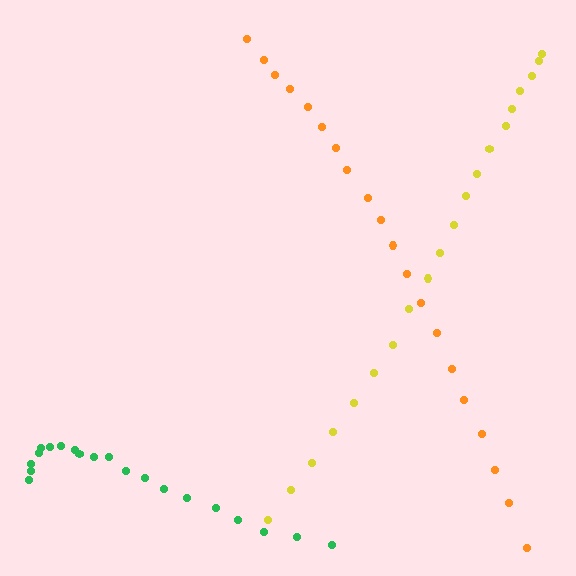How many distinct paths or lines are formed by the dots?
There are 3 distinct paths.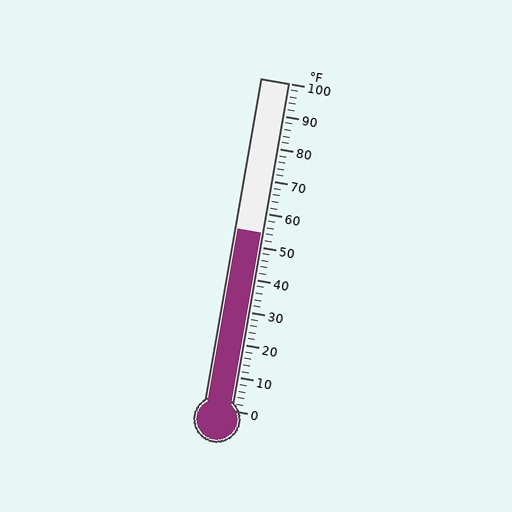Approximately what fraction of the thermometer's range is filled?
The thermometer is filled to approximately 55% of its range.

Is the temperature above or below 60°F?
The temperature is below 60°F.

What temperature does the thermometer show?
The thermometer shows approximately 54°F.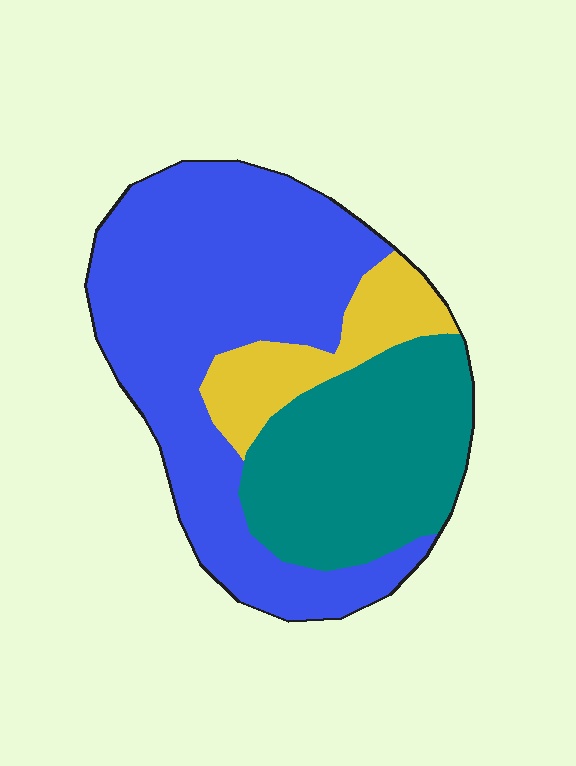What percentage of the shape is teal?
Teal covers roughly 30% of the shape.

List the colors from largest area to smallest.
From largest to smallest: blue, teal, yellow.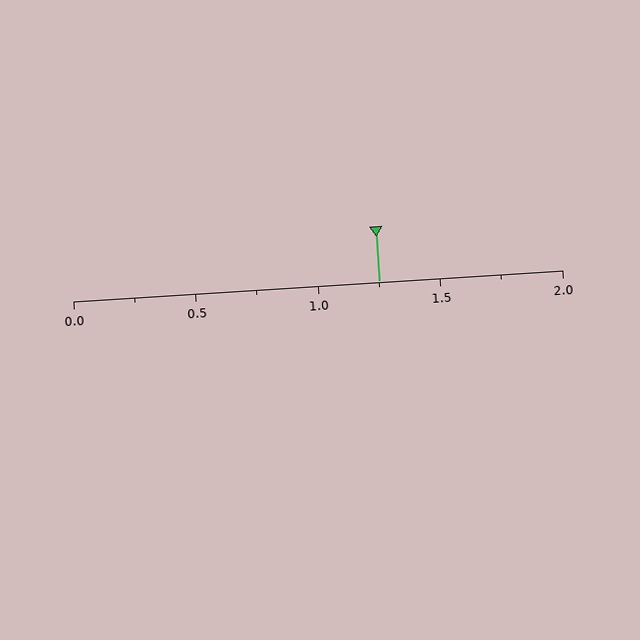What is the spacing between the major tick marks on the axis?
The major ticks are spaced 0.5 apart.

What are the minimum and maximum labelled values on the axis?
The axis runs from 0.0 to 2.0.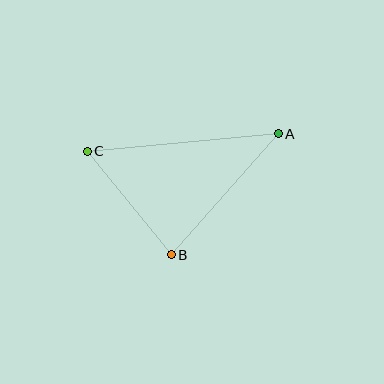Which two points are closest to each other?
Points B and C are closest to each other.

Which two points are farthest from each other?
Points A and C are farthest from each other.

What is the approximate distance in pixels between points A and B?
The distance between A and B is approximately 161 pixels.